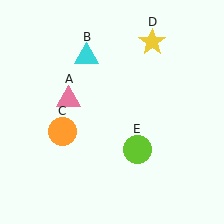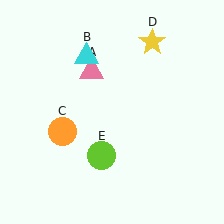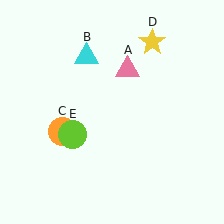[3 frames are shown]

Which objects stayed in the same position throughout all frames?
Cyan triangle (object B) and orange circle (object C) and yellow star (object D) remained stationary.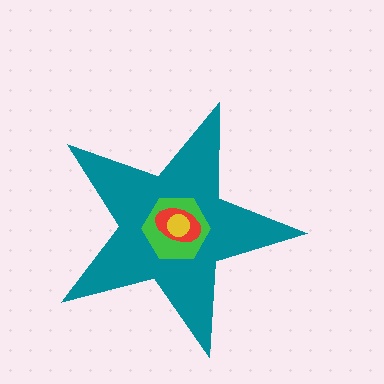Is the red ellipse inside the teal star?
Yes.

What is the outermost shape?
The teal star.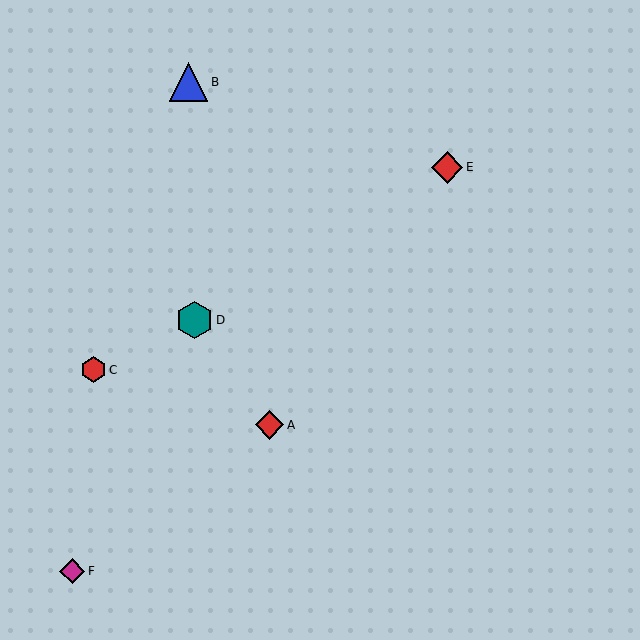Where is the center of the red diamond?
The center of the red diamond is at (270, 425).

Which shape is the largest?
The blue triangle (labeled B) is the largest.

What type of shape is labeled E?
Shape E is a red diamond.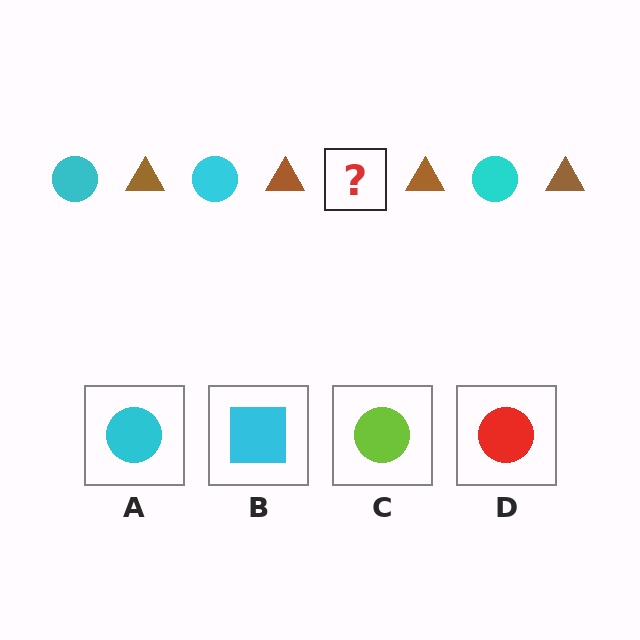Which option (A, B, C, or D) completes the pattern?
A.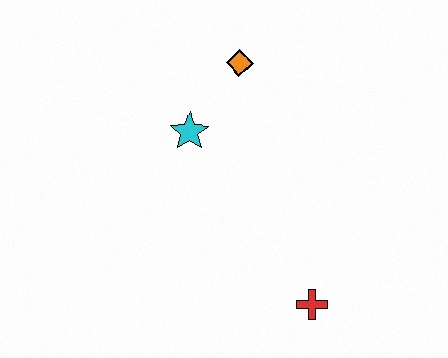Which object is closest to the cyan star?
The orange diamond is closest to the cyan star.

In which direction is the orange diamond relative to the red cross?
The orange diamond is above the red cross.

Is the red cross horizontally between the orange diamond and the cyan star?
No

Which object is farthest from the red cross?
The orange diamond is farthest from the red cross.